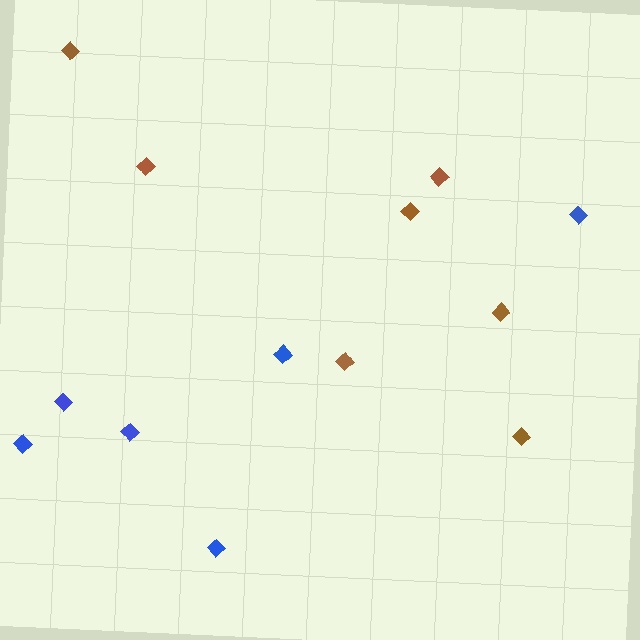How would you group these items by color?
There are 2 groups: one group of brown diamonds (7) and one group of blue diamonds (6).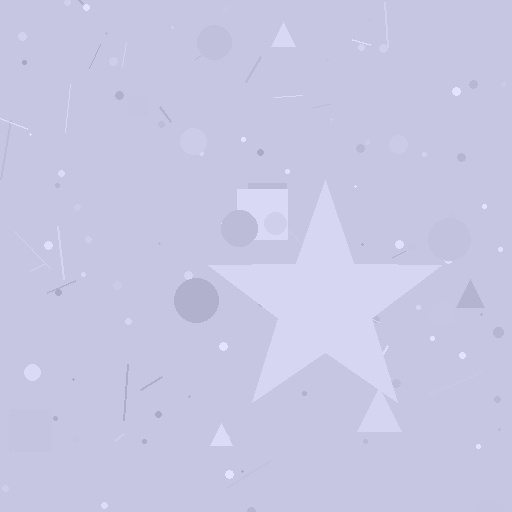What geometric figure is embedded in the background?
A star is embedded in the background.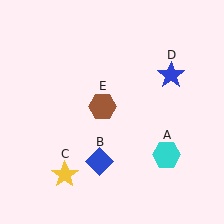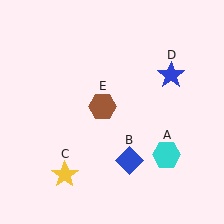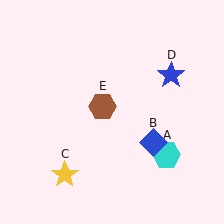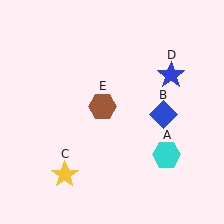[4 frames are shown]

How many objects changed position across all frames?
1 object changed position: blue diamond (object B).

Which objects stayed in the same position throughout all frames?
Cyan hexagon (object A) and yellow star (object C) and blue star (object D) and brown hexagon (object E) remained stationary.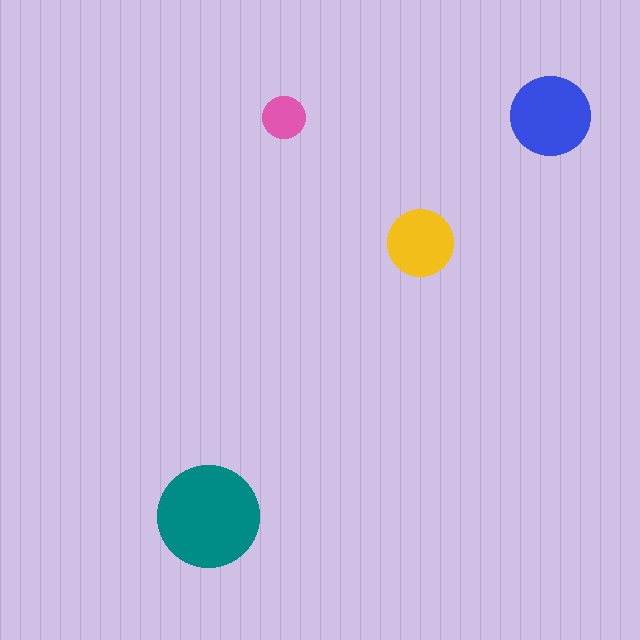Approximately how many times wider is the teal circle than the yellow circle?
About 1.5 times wider.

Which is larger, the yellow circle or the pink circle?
The yellow one.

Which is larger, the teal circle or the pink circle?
The teal one.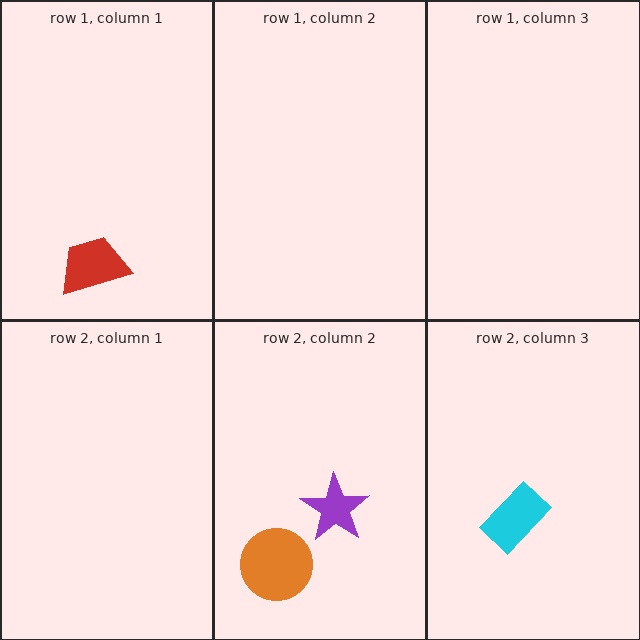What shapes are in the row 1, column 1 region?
The red trapezoid.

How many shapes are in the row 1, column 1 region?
1.